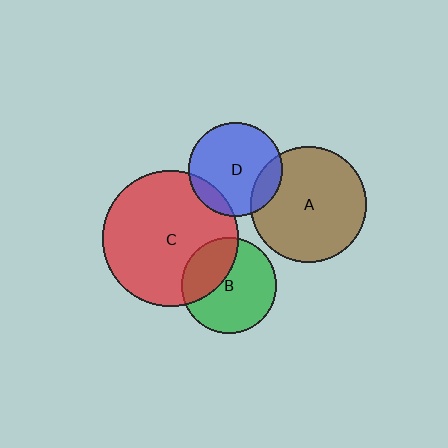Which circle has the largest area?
Circle C (red).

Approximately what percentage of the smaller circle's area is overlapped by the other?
Approximately 15%.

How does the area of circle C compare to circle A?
Approximately 1.4 times.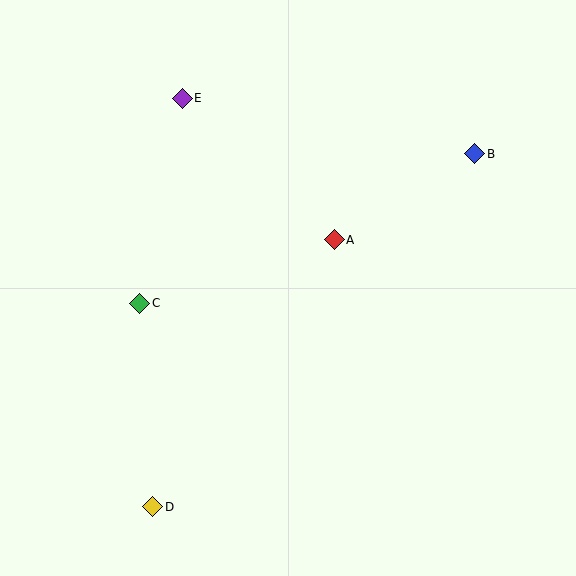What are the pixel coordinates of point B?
Point B is at (475, 154).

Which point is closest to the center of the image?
Point A at (334, 240) is closest to the center.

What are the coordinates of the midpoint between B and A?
The midpoint between B and A is at (404, 197).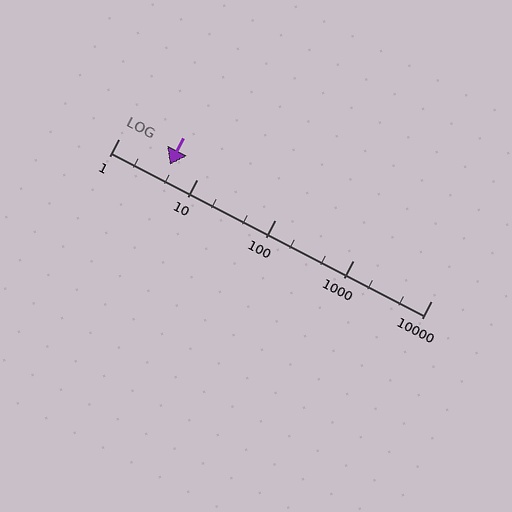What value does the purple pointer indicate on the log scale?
The pointer indicates approximately 4.5.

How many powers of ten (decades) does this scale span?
The scale spans 4 decades, from 1 to 10000.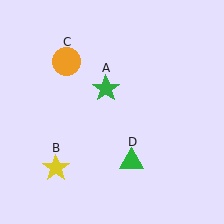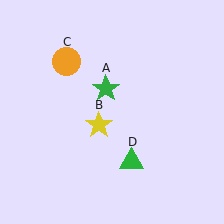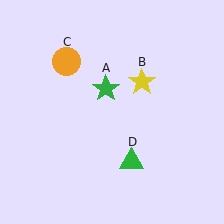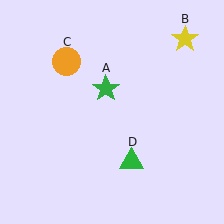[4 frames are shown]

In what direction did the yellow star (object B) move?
The yellow star (object B) moved up and to the right.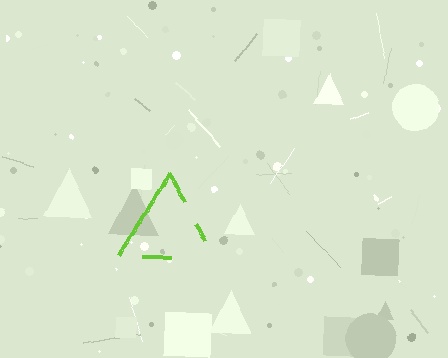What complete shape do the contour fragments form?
The contour fragments form a triangle.